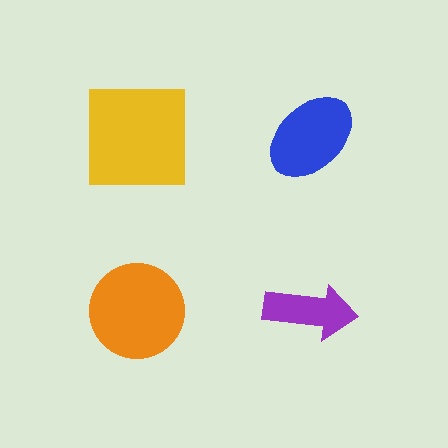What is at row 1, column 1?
A yellow square.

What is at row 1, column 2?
A blue ellipse.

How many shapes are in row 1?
2 shapes.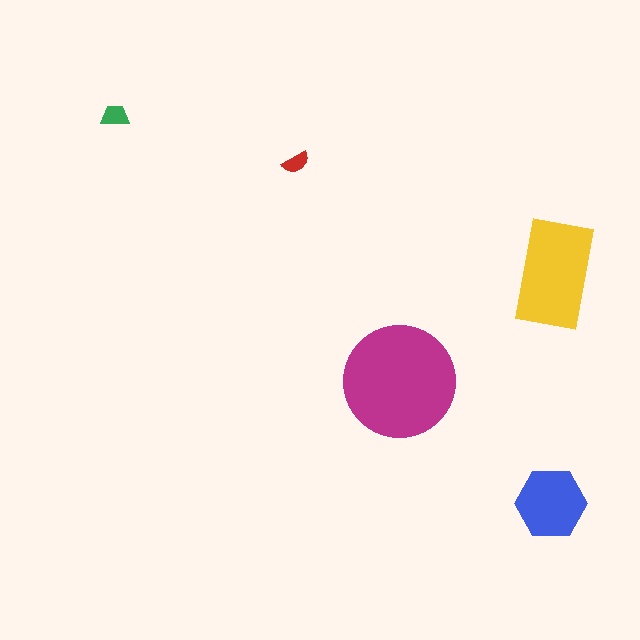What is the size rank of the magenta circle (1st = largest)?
1st.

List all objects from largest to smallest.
The magenta circle, the yellow rectangle, the blue hexagon, the green trapezoid, the red semicircle.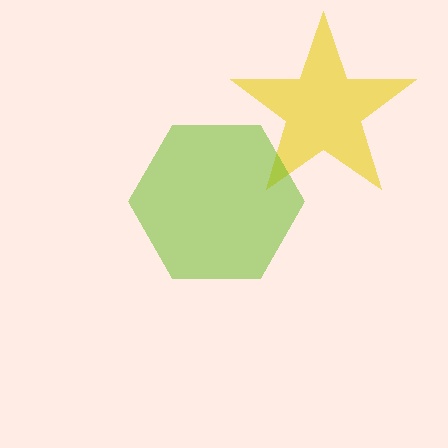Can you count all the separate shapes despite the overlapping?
Yes, there are 2 separate shapes.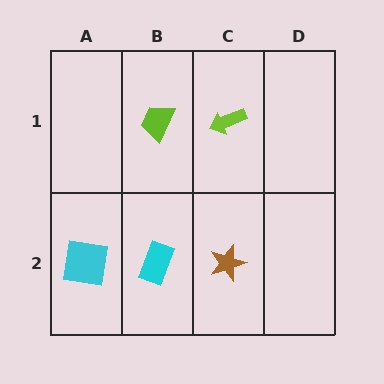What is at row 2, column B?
A cyan rectangle.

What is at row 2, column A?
A cyan square.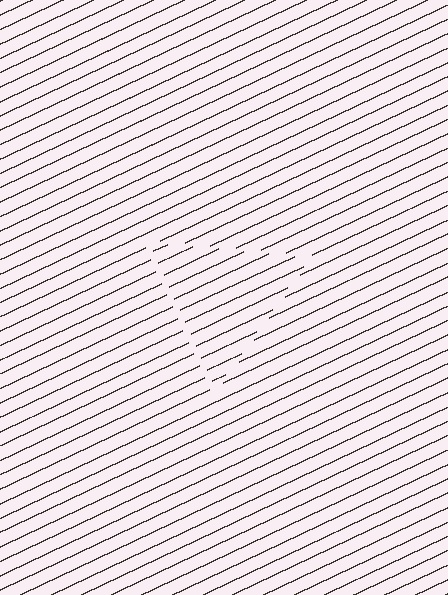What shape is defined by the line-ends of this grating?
An illusory triangle. The interior of the shape contains the same grating, shifted by half a period — the contour is defined by the phase discontinuity where line-ends from the inner and outer gratings abut.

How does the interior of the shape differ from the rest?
The interior of the shape contains the same grating, shifted by half a period — the contour is defined by the phase discontinuity where line-ends from the inner and outer gratings abut.